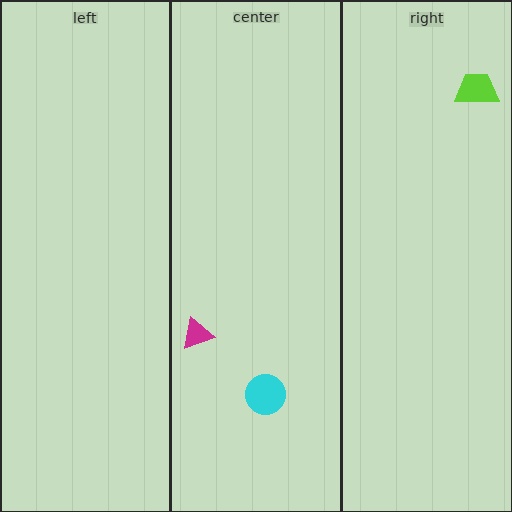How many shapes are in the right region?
1.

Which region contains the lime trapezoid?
The right region.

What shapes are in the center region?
The cyan circle, the magenta triangle.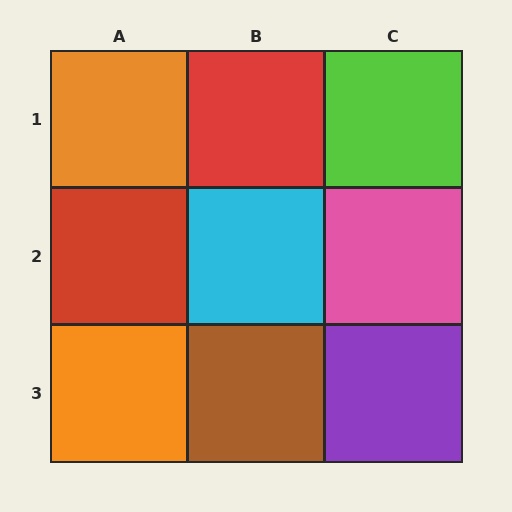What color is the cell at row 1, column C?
Lime.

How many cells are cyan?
1 cell is cyan.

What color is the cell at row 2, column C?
Pink.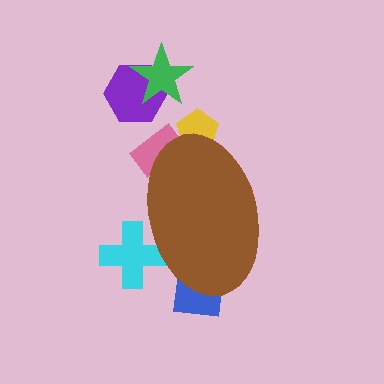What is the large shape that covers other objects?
A brown ellipse.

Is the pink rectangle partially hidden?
Yes, the pink rectangle is partially hidden behind the brown ellipse.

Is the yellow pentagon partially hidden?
Yes, the yellow pentagon is partially hidden behind the brown ellipse.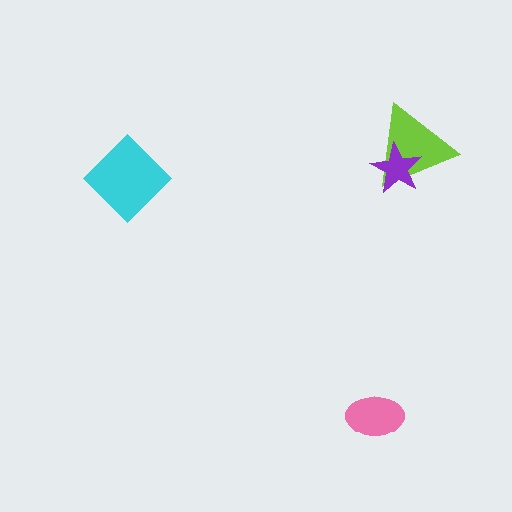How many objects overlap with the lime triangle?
1 object overlaps with the lime triangle.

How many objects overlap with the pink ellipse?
0 objects overlap with the pink ellipse.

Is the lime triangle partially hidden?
Yes, it is partially covered by another shape.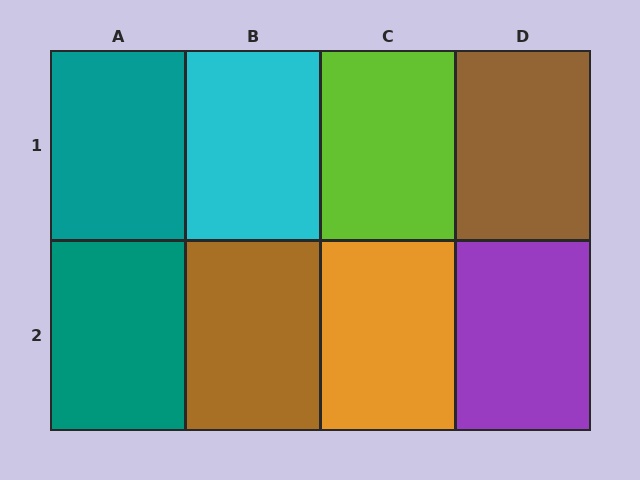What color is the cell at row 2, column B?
Brown.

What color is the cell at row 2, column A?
Teal.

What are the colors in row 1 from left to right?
Teal, cyan, lime, brown.